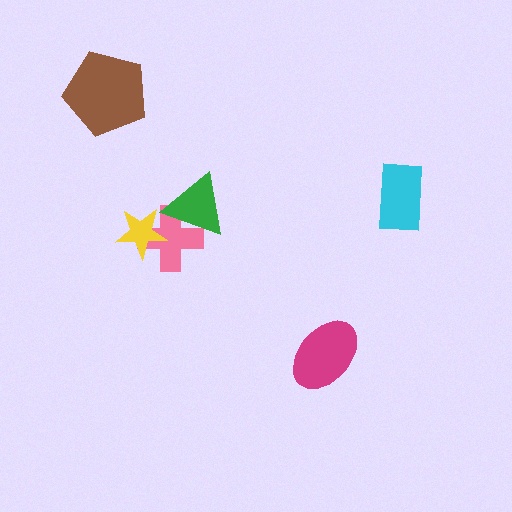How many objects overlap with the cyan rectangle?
0 objects overlap with the cyan rectangle.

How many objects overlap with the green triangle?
1 object overlaps with the green triangle.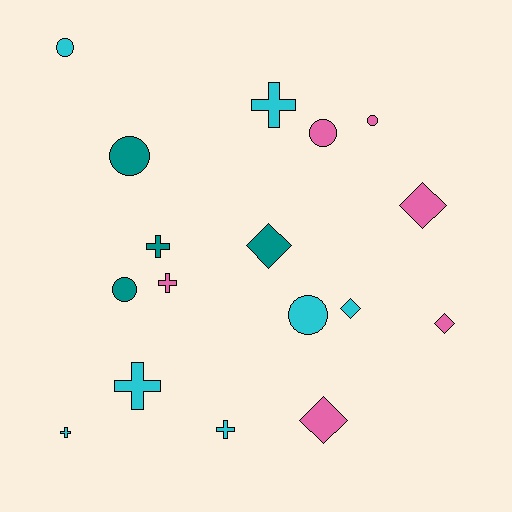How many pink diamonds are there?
There are 3 pink diamonds.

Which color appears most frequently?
Cyan, with 7 objects.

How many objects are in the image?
There are 17 objects.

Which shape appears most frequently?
Cross, with 6 objects.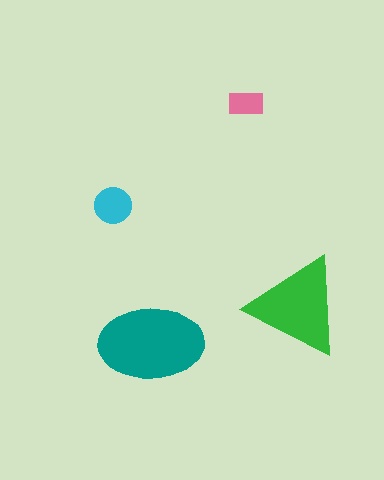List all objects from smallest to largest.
The pink rectangle, the cyan circle, the green triangle, the teal ellipse.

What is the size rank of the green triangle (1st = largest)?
2nd.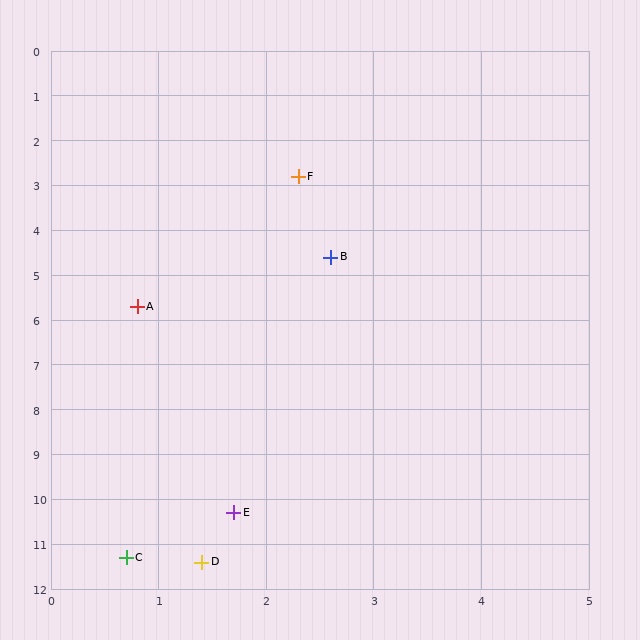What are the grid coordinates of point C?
Point C is at approximately (0.7, 11.3).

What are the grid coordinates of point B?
Point B is at approximately (2.6, 4.6).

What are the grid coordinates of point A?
Point A is at approximately (0.8, 5.7).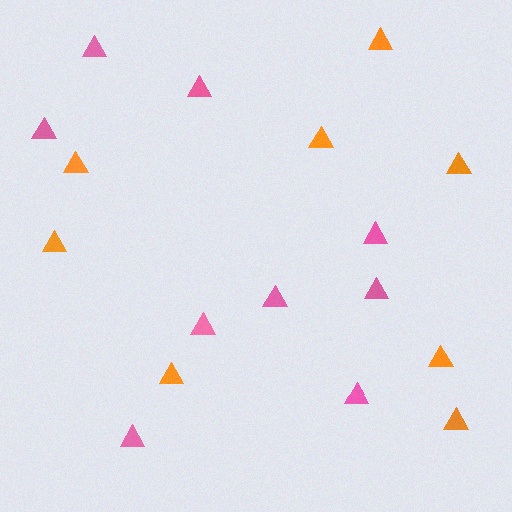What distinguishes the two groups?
There are 2 groups: one group of pink triangles (9) and one group of orange triangles (8).